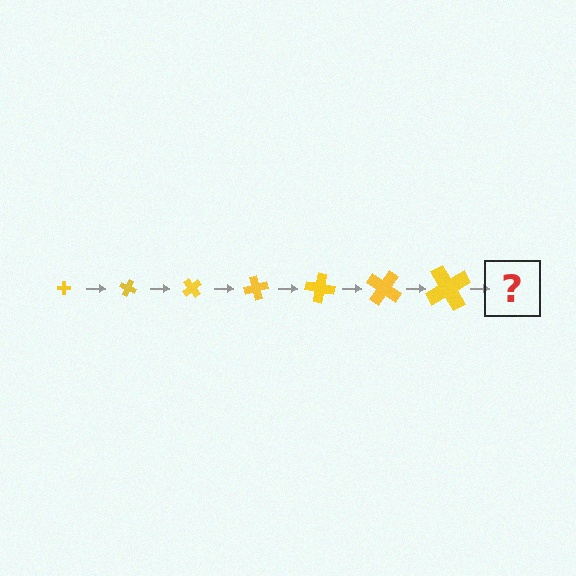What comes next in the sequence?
The next element should be a cross, larger than the previous one and rotated 175 degrees from the start.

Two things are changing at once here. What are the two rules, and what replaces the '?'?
The two rules are that the cross grows larger each step and it rotates 25 degrees each step. The '?' should be a cross, larger than the previous one and rotated 175 degrees from the start.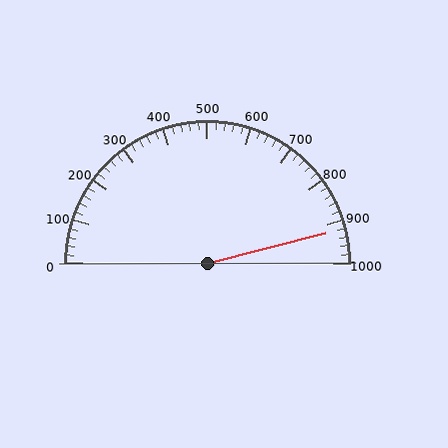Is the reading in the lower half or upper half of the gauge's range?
The reading is in the upper half of the range (0 to 1000).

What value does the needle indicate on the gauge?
The needle indicates approximately 920.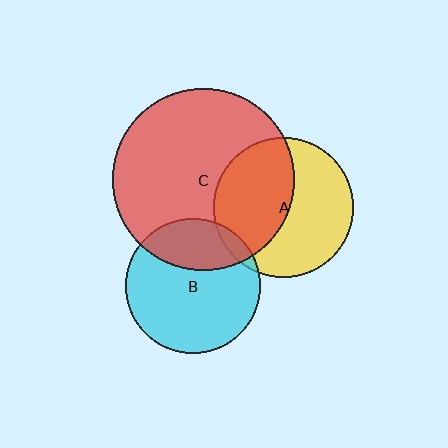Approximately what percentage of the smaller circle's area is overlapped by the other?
Approximately 45%.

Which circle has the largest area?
Circle C (red).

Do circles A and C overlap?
Yes.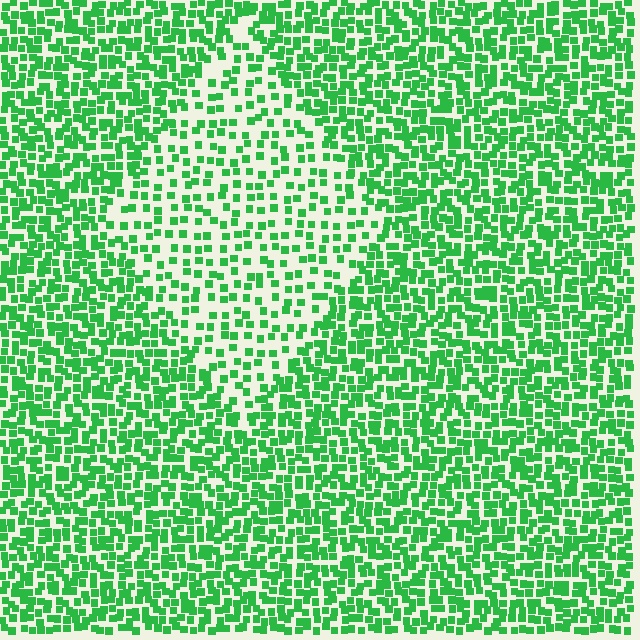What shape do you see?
I see a diamond.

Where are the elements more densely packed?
The elements are more densely packed outside the diamond boundary.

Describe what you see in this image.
The image contains small green elements arranged at two different densities. A diamond-shaped region is visible where the elements are less densely packed than the surrounding area.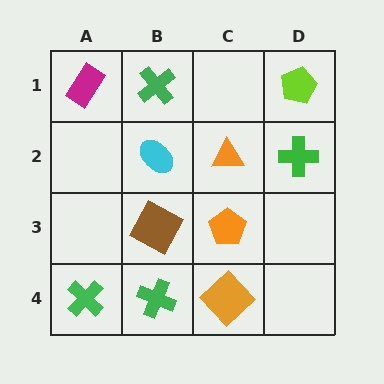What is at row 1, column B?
A green cross.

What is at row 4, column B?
A green cross.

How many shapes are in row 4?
3 shapes.